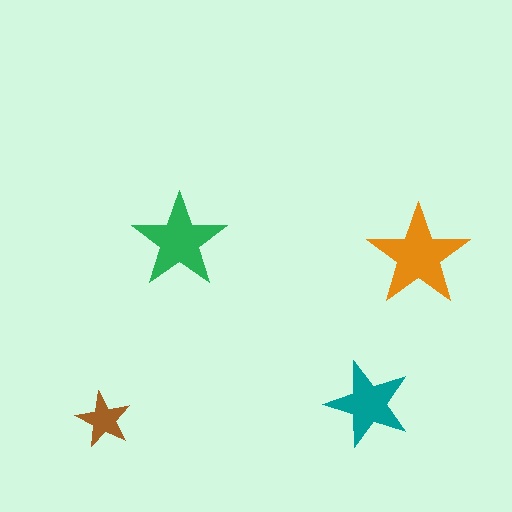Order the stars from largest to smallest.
the orange one, the green one, the teal one, the brown one.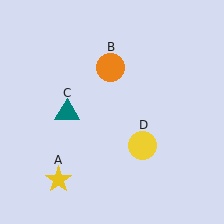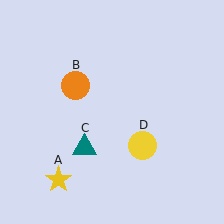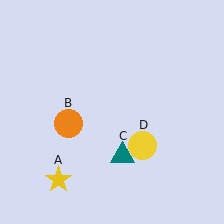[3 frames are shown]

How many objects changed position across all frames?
2 objects changed position: orange circle (object B), teal triangle (object C).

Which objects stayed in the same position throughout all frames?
Yellow star (object A) and yellow circle (object D) remained stationary.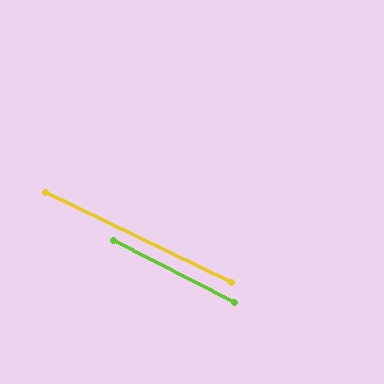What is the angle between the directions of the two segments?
Approximately 1 degree.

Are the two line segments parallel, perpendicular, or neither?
Parallel — their directions differ by only 1.0°.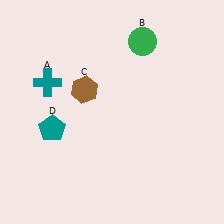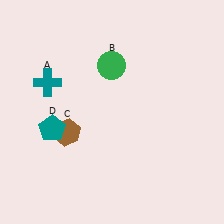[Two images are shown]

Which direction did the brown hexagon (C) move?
The brown hexagon (C) moved down.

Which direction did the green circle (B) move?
The green circle (B) moved left.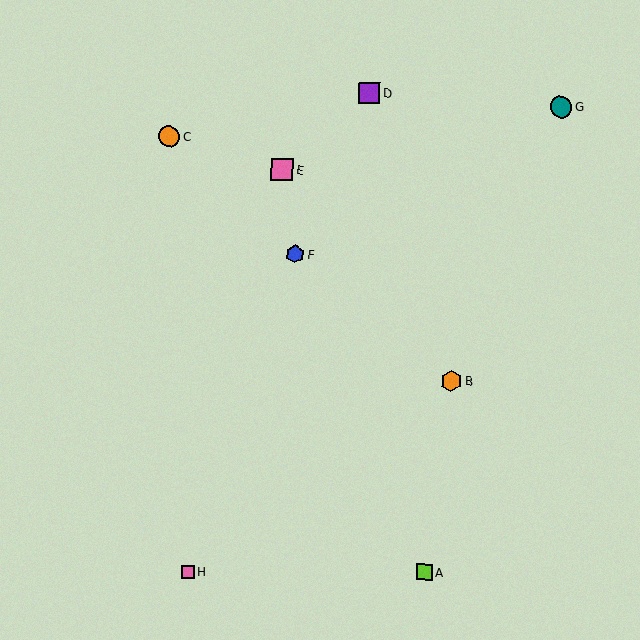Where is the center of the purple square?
The center of the purple square is at (370, 93).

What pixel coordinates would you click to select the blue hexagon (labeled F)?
Click at (295, 254) to select the blue hexagon F.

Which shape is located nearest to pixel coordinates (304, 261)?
The blue hexagon (labeled F) at (295, 254) is nearest to that location.